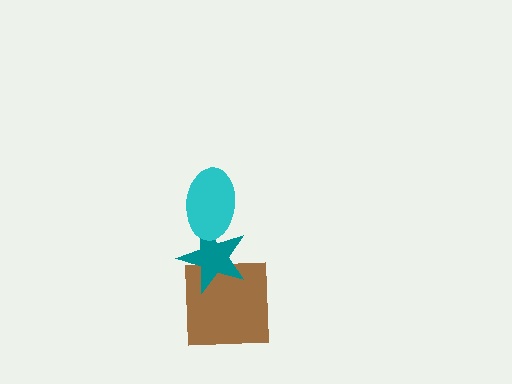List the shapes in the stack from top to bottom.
From top to bottom: the cyan ellipse, the teal star, the brown square.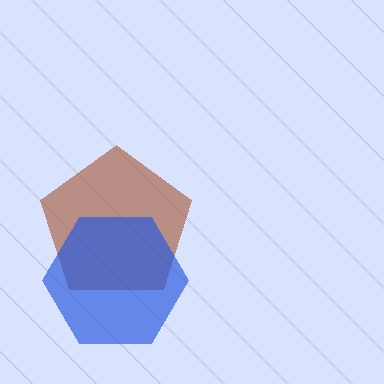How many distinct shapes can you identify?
There are 2 distinct shapes: a brown pentagon, a blue hexagon.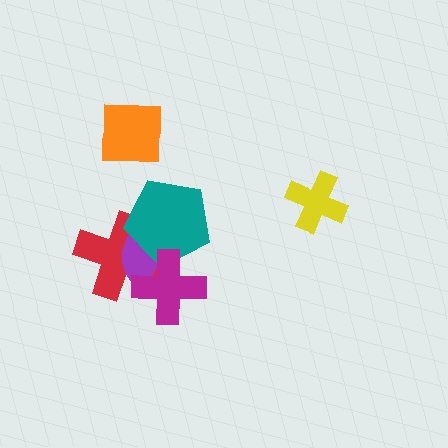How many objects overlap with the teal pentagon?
3 objects overlap with the teal pentagon.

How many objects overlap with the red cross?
3 objects overlap with the red cross.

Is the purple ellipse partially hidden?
Yes, it is partially covered by another shape.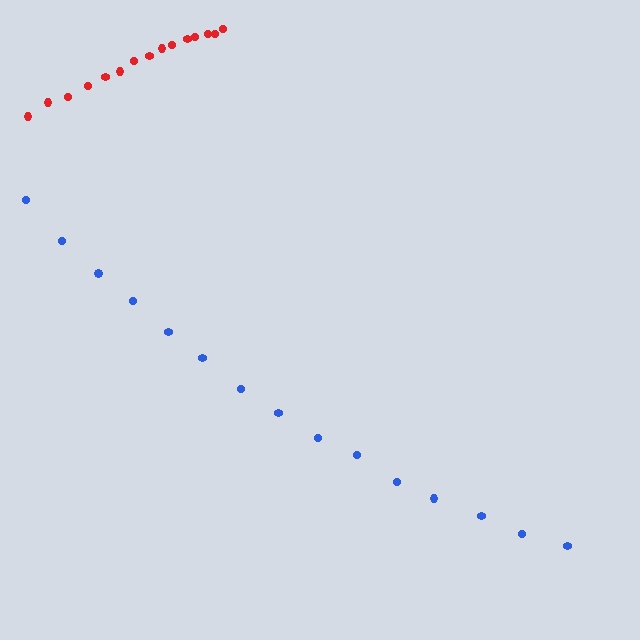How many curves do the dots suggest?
There are 2 distinct paths.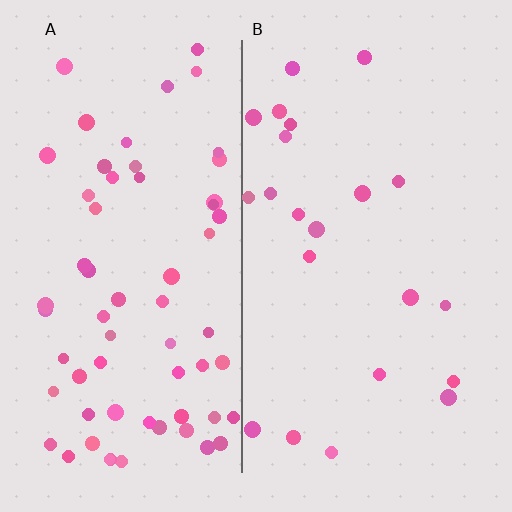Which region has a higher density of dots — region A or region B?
A (the left).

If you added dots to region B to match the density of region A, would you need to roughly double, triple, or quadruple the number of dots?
Approximately triple.